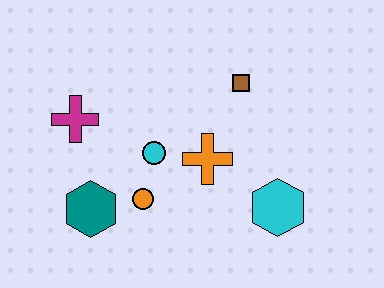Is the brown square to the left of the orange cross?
No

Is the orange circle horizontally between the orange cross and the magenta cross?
Yes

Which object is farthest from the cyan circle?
The cyan hexagon is farthest from the cyan circle.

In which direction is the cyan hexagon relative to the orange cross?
The cyan hexagon is to the right of the orange cross.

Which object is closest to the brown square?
The orange cross is closest to the brown square.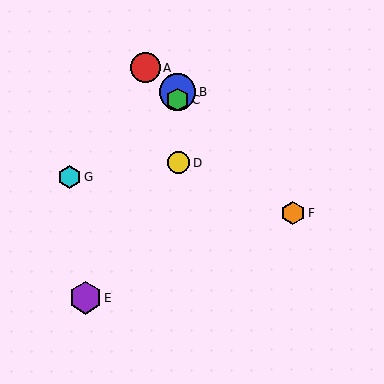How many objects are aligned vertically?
3 objects (B, C, D) are aligned vertically.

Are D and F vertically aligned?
No, D is at x≈178 and F is at x≈293.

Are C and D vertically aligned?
Yes, both are at x≈178.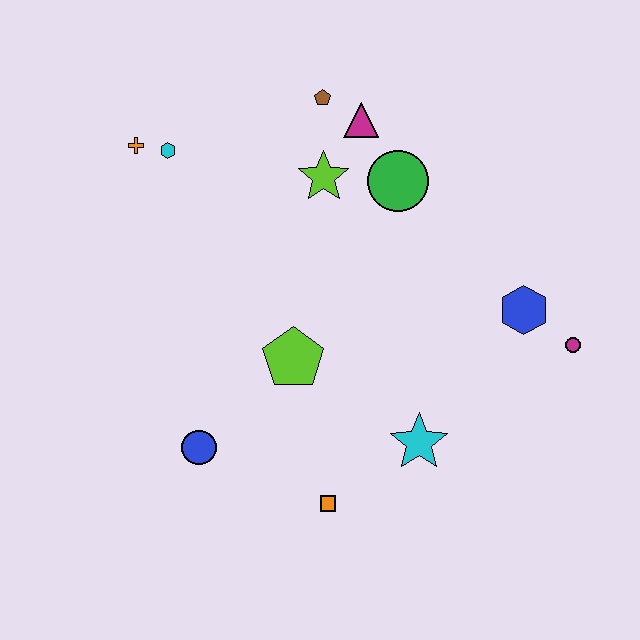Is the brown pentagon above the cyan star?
Yes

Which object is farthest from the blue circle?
The magenta circle is farthest from the blue circle.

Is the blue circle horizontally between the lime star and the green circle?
No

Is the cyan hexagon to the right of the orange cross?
Yes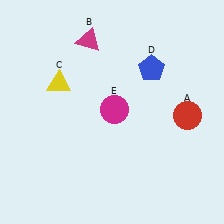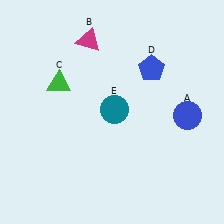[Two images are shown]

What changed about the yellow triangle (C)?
In Image 1, C is yellow. In Image 2, it changed to green.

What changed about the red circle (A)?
In Image 1, A is red. In Image 2, it changed to blue.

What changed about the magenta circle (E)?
In Image 1, E is magenta. In Image 2, it changed to teal.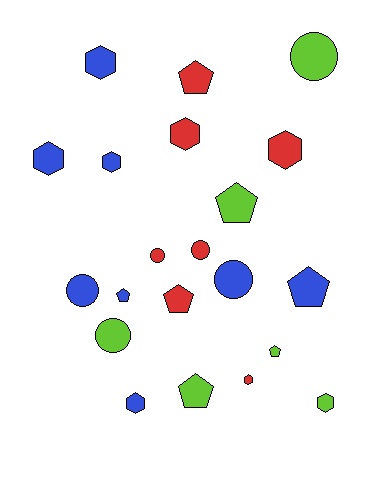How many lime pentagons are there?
There are 3 lime pentagons.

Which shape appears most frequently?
Hexagon, with 8 objects.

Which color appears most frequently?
Blue, with 8 objects.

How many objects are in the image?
There are 21 objects.